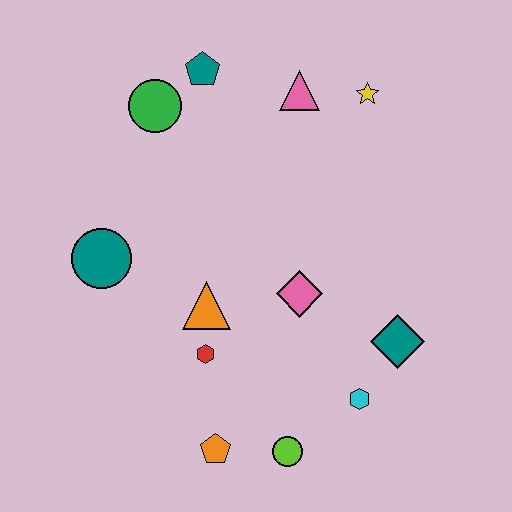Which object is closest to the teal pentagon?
The green circle is closest to the teal pentagon.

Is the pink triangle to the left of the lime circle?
No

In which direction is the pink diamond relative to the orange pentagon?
The pink diamond is above the orange pentagon.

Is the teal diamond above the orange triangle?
No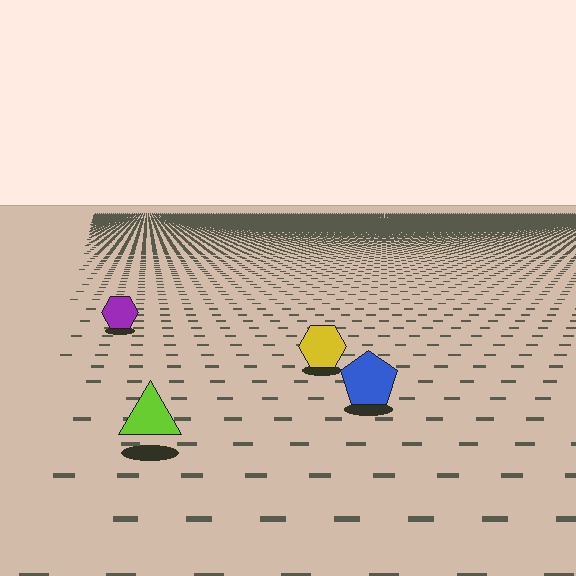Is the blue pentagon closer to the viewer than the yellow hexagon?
Yes. The blue pentagon is closer — you can tell from the texture gradient: the ground texture is coarser near it.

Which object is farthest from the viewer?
The purple hexagon is farthest from the viewer. It appears smaller and the ground texture around it is denser.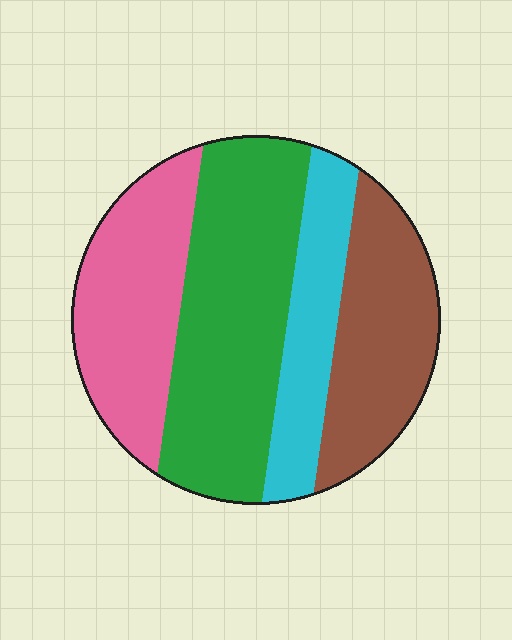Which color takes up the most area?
Green, at roughly 35%.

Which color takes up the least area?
Cyan, at roughly 15%.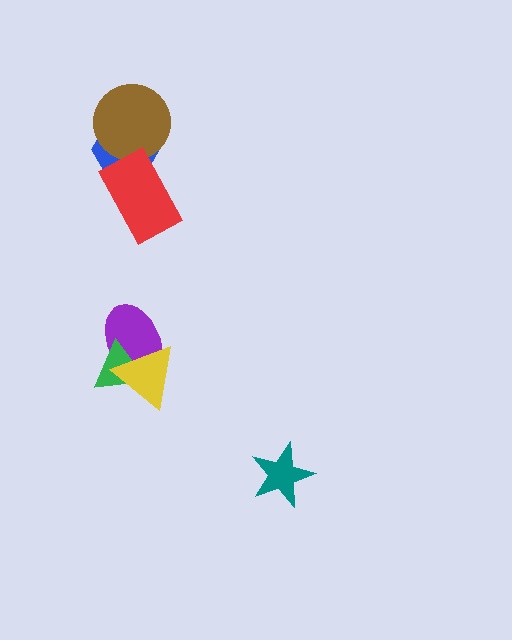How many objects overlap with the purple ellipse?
2 objects overlap with the purple ellipse.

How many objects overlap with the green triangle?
2 objects overlap with the green triangle.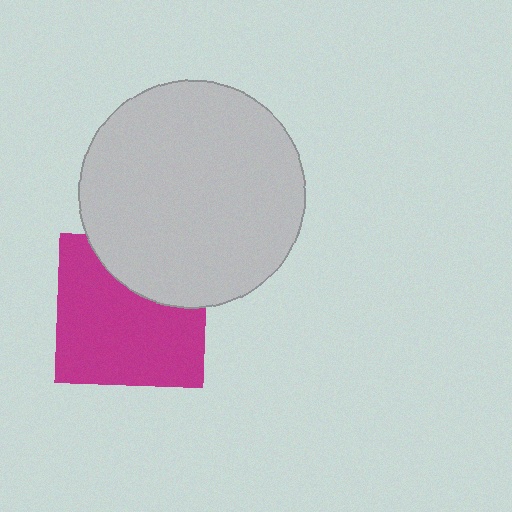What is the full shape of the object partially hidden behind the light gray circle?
The partially hidden object is a magenta square.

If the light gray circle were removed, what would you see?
You would see the complete magenta square.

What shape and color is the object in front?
The object in front is a light gray circle.